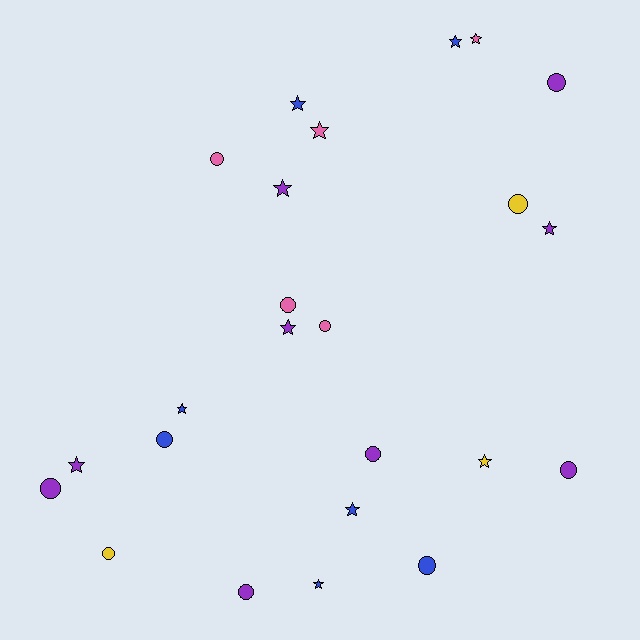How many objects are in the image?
There are 24 objects.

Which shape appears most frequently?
Star, with 12 objects.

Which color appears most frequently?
Purple, with 9 objects.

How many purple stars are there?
There are 4 purple stars.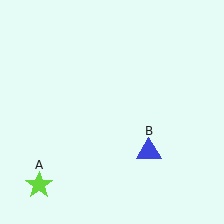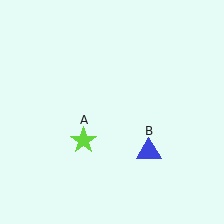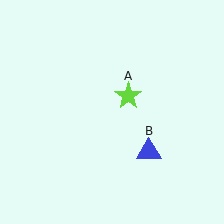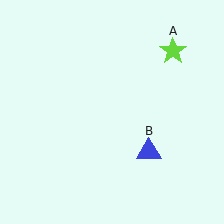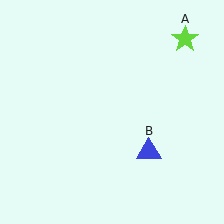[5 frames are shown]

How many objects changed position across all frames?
1 object changed position: lime star (object A).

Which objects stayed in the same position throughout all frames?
Blue triangle (object B) remained stationary.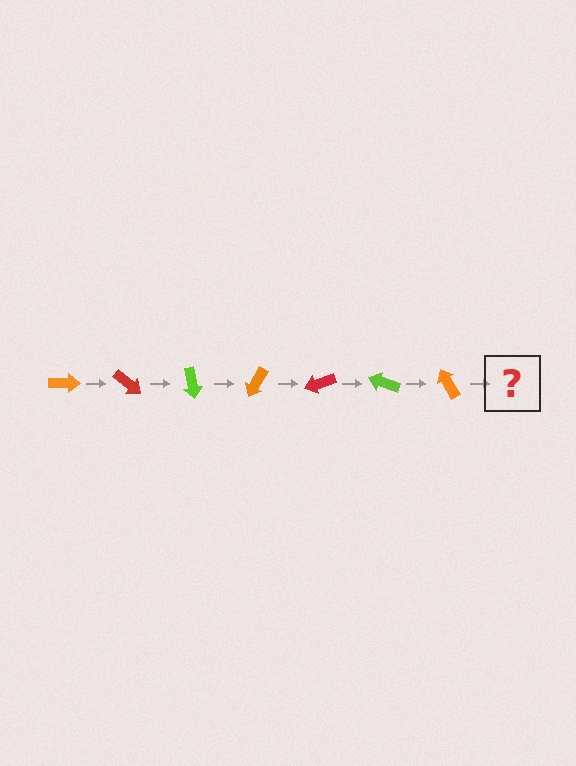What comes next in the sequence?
The next element should be a red arrow, rotated 280 degrees from the start.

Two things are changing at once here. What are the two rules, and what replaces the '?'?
The two rules are that it rotates 40 degrees each step and the color cycles through orange, red, and lime. The '?' should be a red arrow, rotated 280 degrees from the start.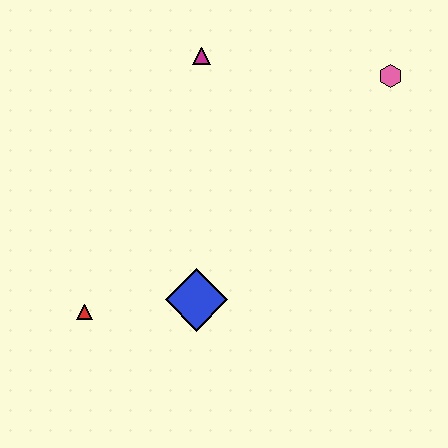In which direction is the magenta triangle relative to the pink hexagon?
The magenta triangle is to the left of the pink hexagon.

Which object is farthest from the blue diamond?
The pink hexagon is farthest from the blue diamond.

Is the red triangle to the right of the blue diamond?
No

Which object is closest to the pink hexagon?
The magenta triangle is closest to the pink hexagon.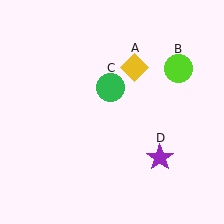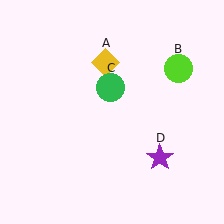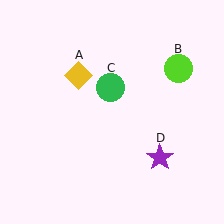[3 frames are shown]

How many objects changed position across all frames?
1 object changed position: yellow diamond (object A).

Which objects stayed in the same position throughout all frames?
Lime circle (object B) and green circle (object C) and purple star (object D) remained stationary.